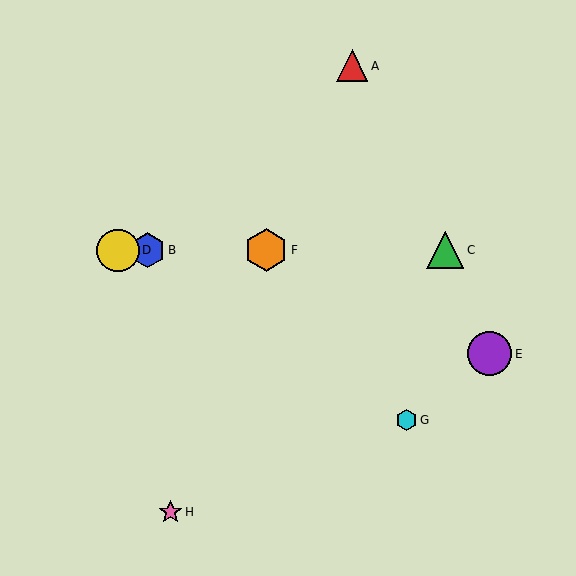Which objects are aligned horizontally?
Objects B, C, D, F are aligned horizontally.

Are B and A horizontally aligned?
No, B is at y≈250 and A is at y≈66.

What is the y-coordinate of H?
Object H is at y≈512.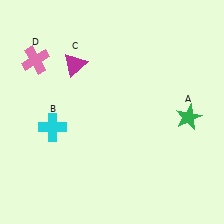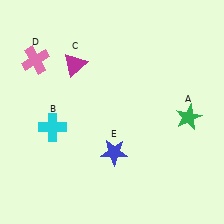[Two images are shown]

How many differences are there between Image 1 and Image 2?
There is 1 difference between the two images.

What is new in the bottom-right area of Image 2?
A blue star (E) was added in the bottom-right area of Image 2.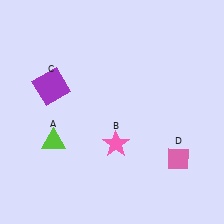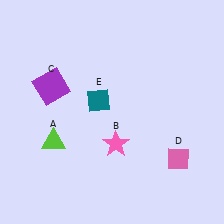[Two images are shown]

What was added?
A teal diamond (E) was added in Image 2.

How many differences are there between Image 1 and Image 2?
There is 1 difference between the two images.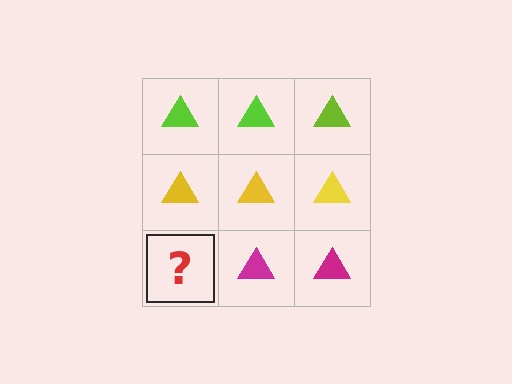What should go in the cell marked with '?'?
The missing cell should contain a magenta triangle.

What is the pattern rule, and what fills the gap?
The rule is that each row has a consistent color. The gap should be filled with a magenta triangle.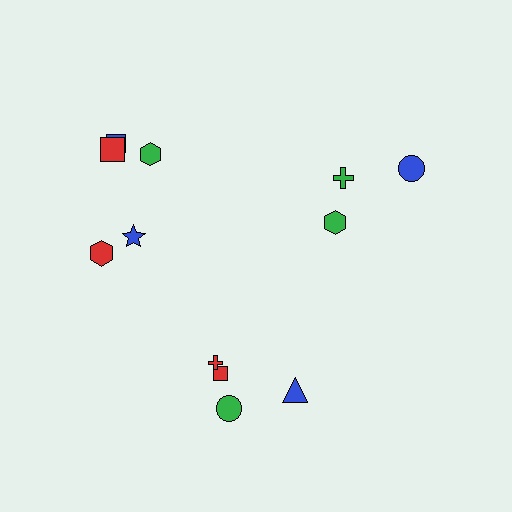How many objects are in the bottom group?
There are 4 objects.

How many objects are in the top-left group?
There are 5 objects.